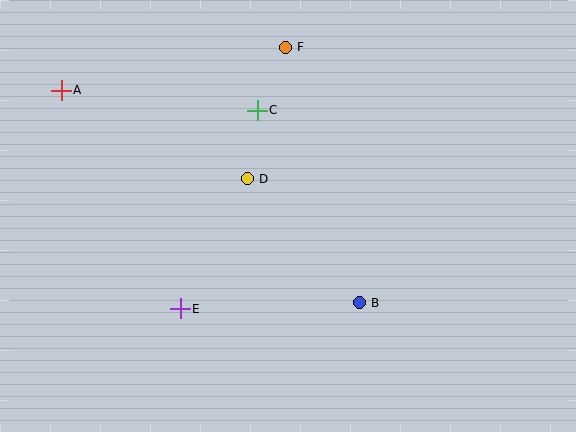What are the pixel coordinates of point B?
Point B is at (359, 303).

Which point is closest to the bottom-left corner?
Point E is closest to the bottom-left corner.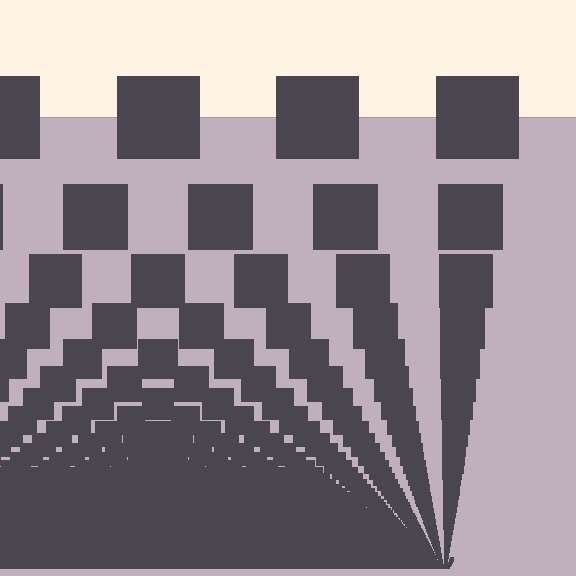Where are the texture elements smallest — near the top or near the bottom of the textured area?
Near the bottom.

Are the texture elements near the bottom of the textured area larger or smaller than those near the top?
Smaller. The gradient is inverted — elements near the bottom are smaller and denser.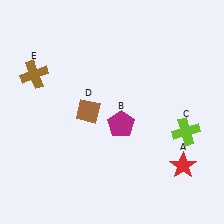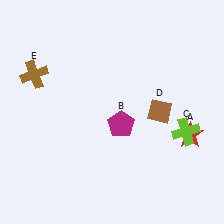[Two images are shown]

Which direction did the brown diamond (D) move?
The brown diamond (D) moved right.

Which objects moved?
The objects that moved are: the red star (A), the brown diamond (D).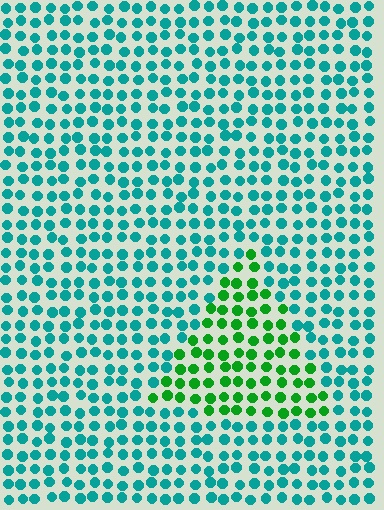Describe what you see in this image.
The image is filled with small teal elements in a uniform arrangement. A triangle-shaped region is visible where the elements are tinted to a slightly different hue, forming a subtle color boundary.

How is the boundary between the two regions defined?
The boundary is defined purely by a slight shift in hue (about 50 degrees). Spacing, size, and orientation are identical on both sides.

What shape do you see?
I see a triangle.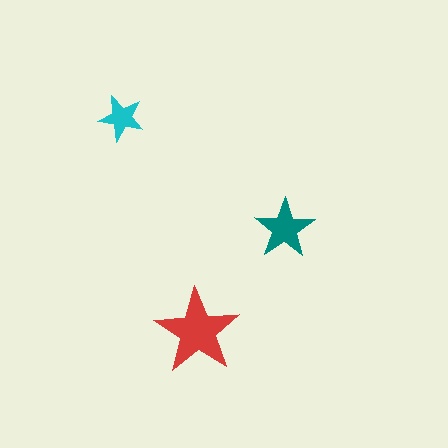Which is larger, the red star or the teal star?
The red one.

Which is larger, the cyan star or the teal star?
The teal one.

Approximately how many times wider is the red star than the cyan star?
About 2 times wider.